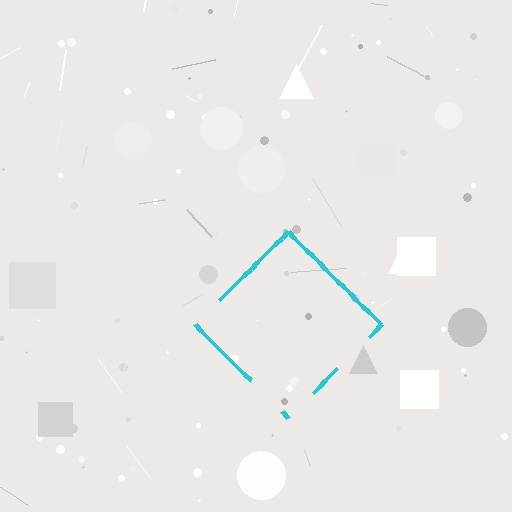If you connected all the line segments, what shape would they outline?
They would outline a diamond.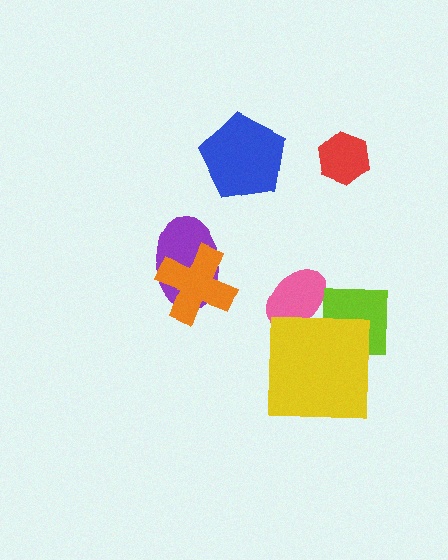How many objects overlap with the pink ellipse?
1 object overlaps with the pink ellipse.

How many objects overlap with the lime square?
1 object overlaps with the lime square.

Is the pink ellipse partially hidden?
Yes, it is partially covered by another shape.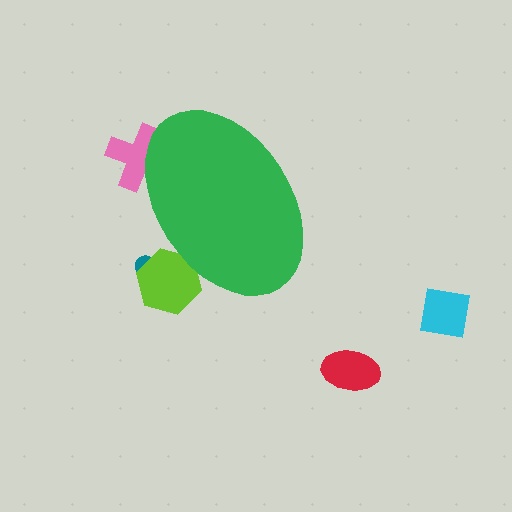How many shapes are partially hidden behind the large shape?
3 shapes are partially hidden.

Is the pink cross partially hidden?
Yes, the pink cross is partially hidden behind the green ellipse.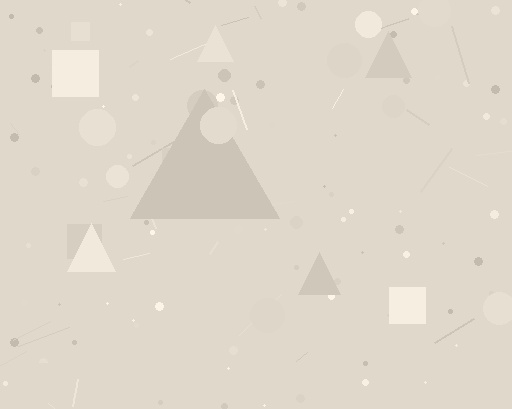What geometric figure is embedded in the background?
A triangle is embedded in the background.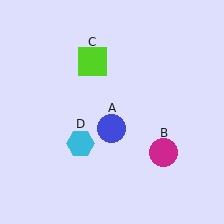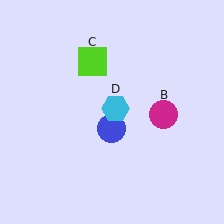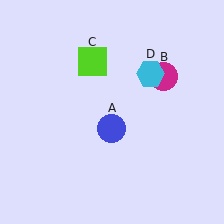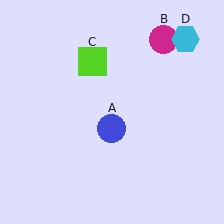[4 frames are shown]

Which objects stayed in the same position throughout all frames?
Blue circle (object A) and lime square (object C) remained stationary.